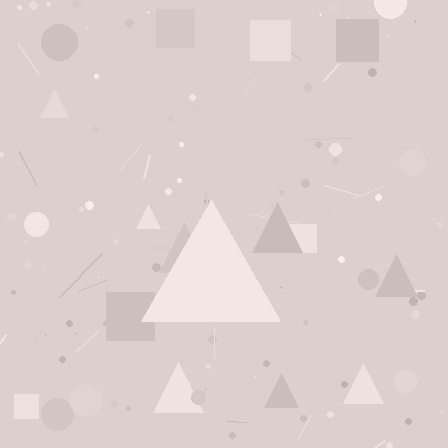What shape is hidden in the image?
A triangle is hidden in the image.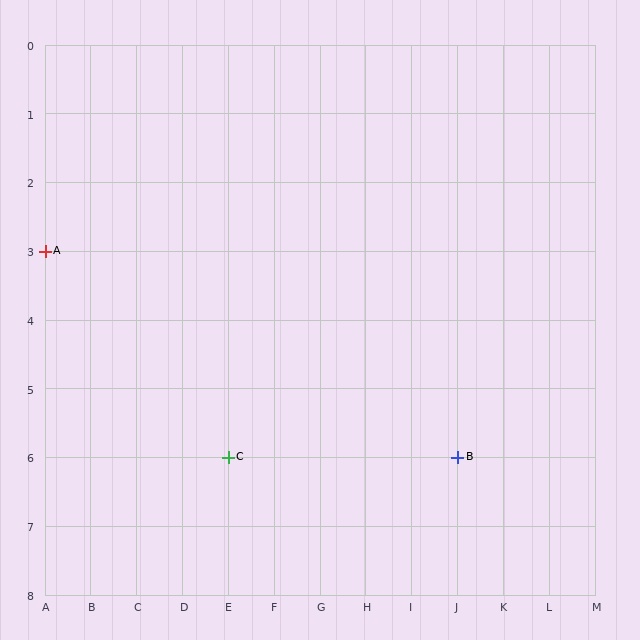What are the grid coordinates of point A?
Point A is at grid coordinates (A, 3).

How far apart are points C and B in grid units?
Points C and B are 5 columns apart.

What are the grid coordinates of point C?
Point C is at grid coordinates (E, 6).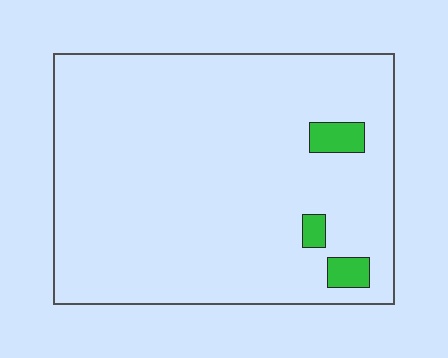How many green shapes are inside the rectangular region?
3.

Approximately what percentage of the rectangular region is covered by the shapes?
Approximately 5%.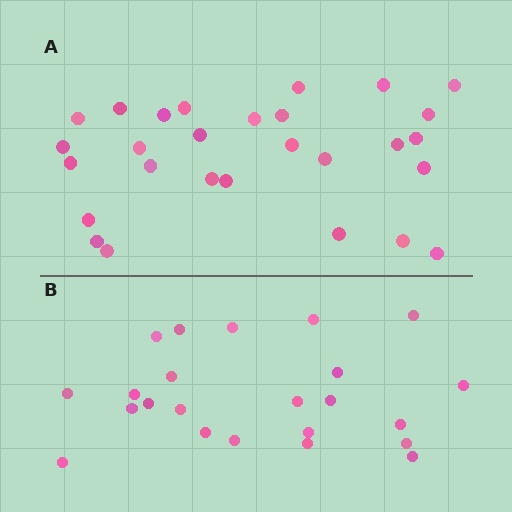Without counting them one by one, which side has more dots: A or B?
Region A (the top region) has more dots.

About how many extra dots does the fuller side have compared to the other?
Region A has about 5 more dots than region B.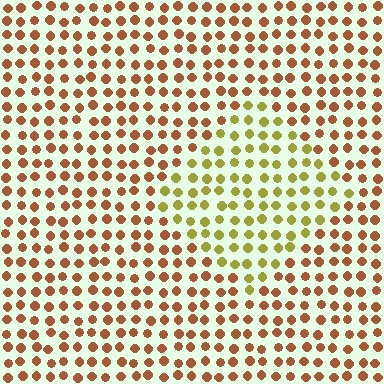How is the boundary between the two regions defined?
The boundary is defined purely by a slight shift in hue (about 46 degrees). Spacing, size, and orientation are identical on both sides.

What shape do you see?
I see a diamond.